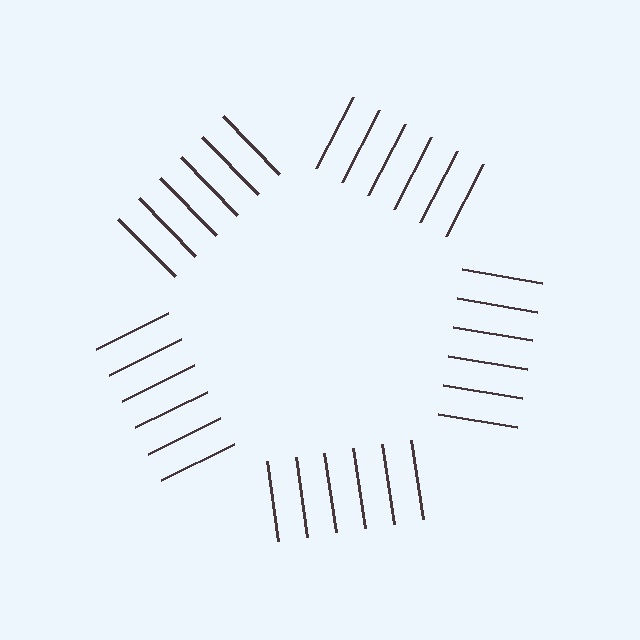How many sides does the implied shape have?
5 sides — the line-ends trace a pentagon.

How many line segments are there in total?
30 — 6 along each of the 5 edges.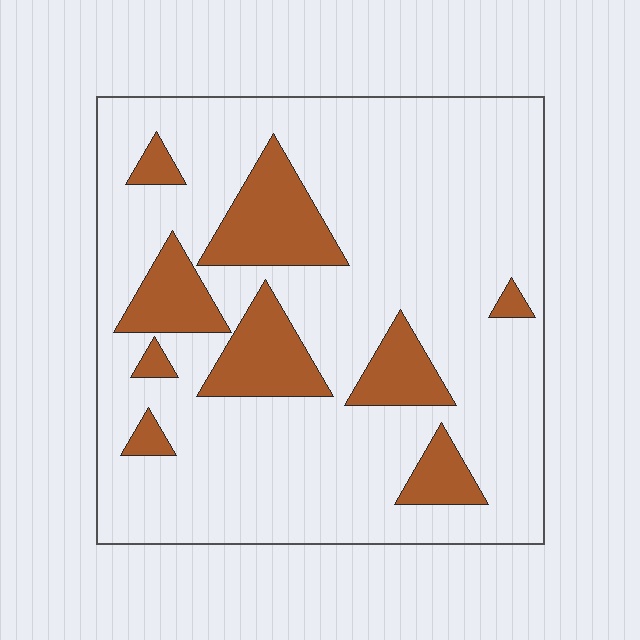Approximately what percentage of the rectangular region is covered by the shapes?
Approximately 20%.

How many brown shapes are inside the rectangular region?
9.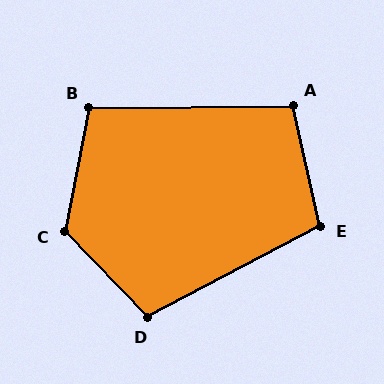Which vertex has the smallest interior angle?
B, at approximately 102 degrees.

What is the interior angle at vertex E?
Approximately 105 degrees (obtuse).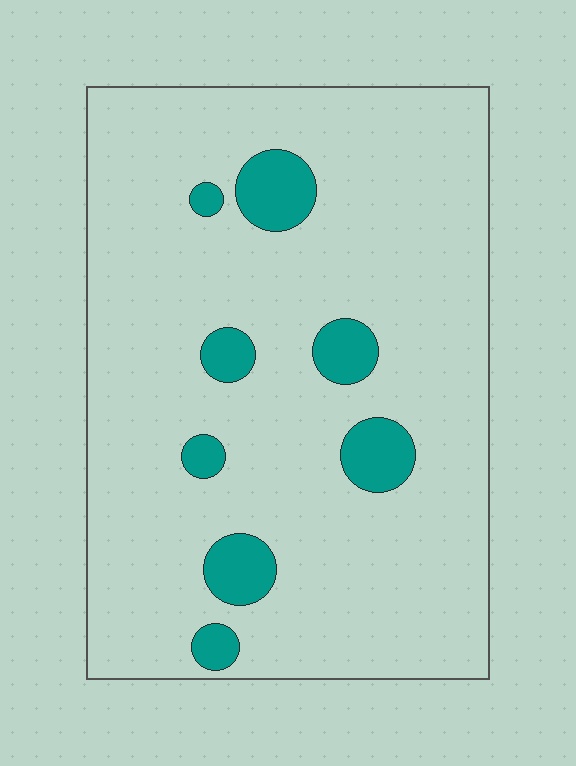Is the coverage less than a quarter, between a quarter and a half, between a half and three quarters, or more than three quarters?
Less than a quarter.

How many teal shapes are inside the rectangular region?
8.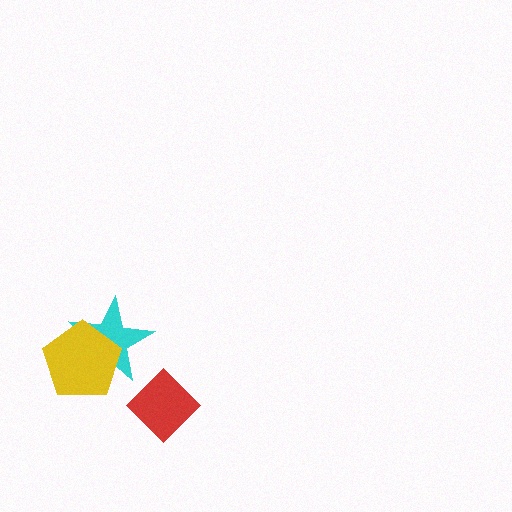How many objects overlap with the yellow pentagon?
1 object overlaps with the yellow pentagon.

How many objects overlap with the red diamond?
0 objects overlap with the red diamond.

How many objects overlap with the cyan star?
1 object overlaps with the cyan star.